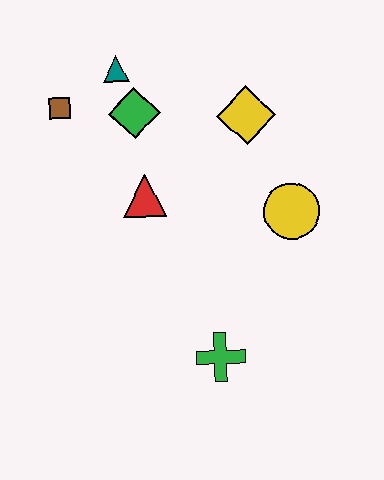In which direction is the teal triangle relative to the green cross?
The teal triangle is above the green cross.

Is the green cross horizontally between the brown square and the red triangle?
No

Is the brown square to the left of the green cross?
Yes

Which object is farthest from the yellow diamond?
The green cross is farthest from the yellow diamond.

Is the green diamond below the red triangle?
No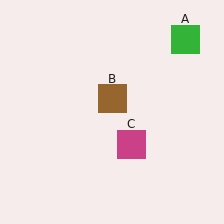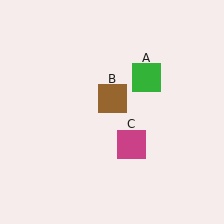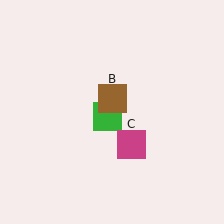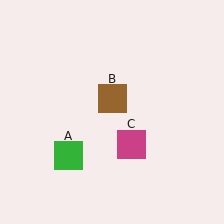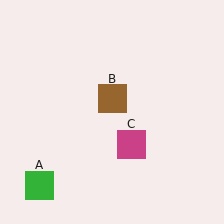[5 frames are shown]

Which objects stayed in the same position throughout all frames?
Brown square (object B) and magenta square (object C) remained stationary.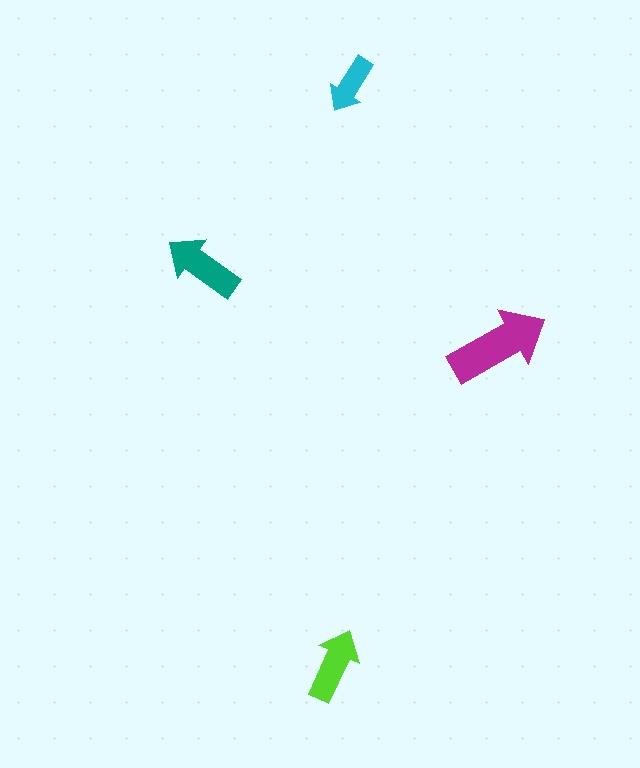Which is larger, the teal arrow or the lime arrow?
The teal one.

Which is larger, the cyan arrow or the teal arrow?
The teal one.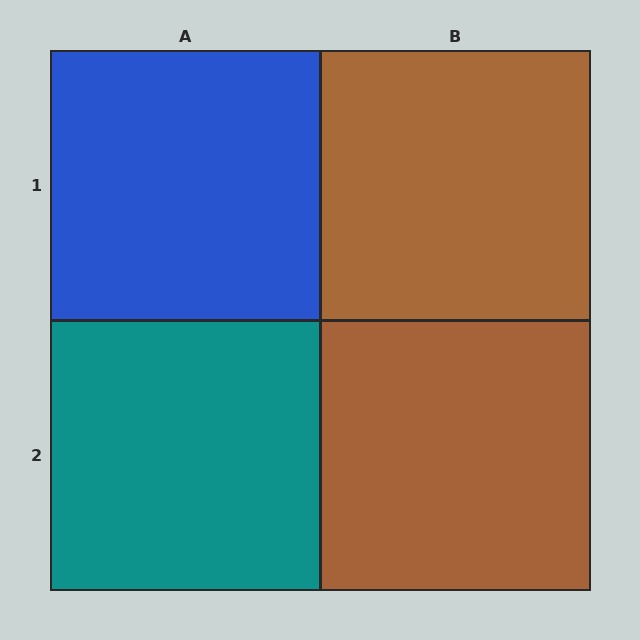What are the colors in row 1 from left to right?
Blue, brown.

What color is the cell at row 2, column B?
Brown.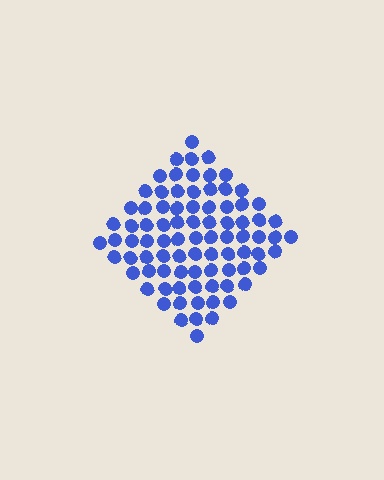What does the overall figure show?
The overall figure shows a diamond.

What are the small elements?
The small elements are circles.